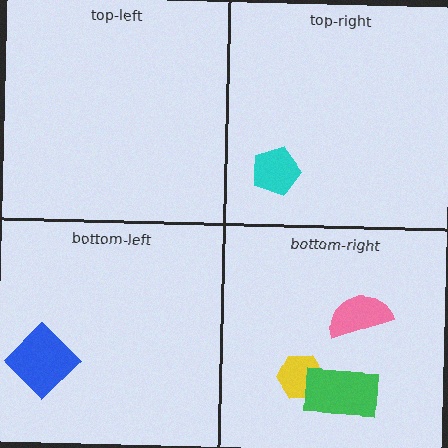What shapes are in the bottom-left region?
The blue diamond.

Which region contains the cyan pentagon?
The top-right region.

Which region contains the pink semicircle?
The bottom-right region.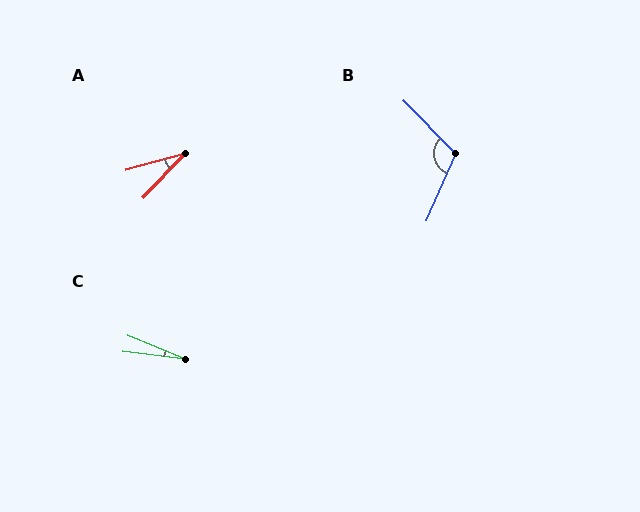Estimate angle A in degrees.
Approximately 31 degrees.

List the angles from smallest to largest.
C (15°), A (31°), B (112°).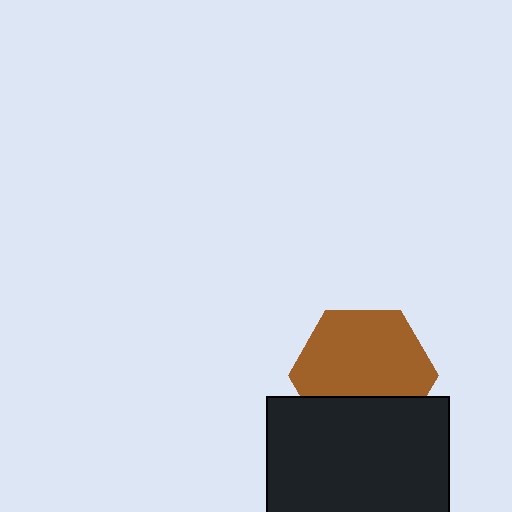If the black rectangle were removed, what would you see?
You would see the complete brown hexagon.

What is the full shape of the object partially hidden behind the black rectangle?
The partially hidden object is a brown hexagon.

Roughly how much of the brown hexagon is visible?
Most of it is visible (roughly 70%).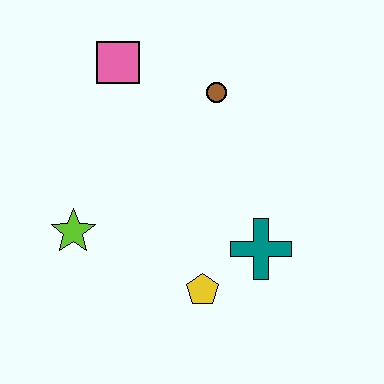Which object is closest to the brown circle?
The pink square is closest to the brown circle.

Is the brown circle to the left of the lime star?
No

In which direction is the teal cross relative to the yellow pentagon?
The teal cross is to the right of the yellow pentagon.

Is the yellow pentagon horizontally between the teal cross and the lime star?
Yes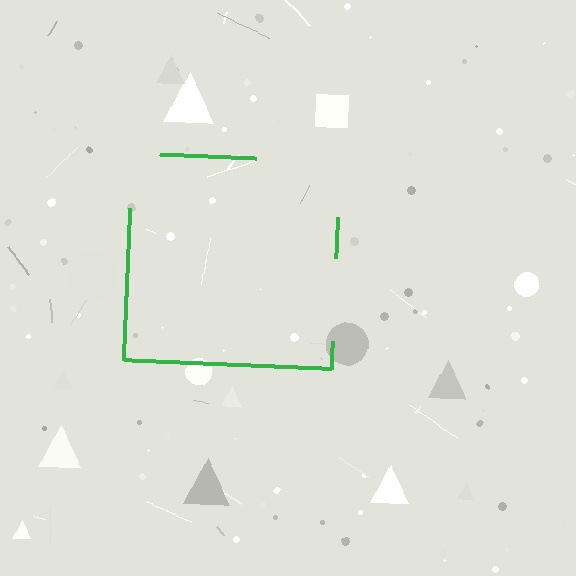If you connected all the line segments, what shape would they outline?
They would outline a square.